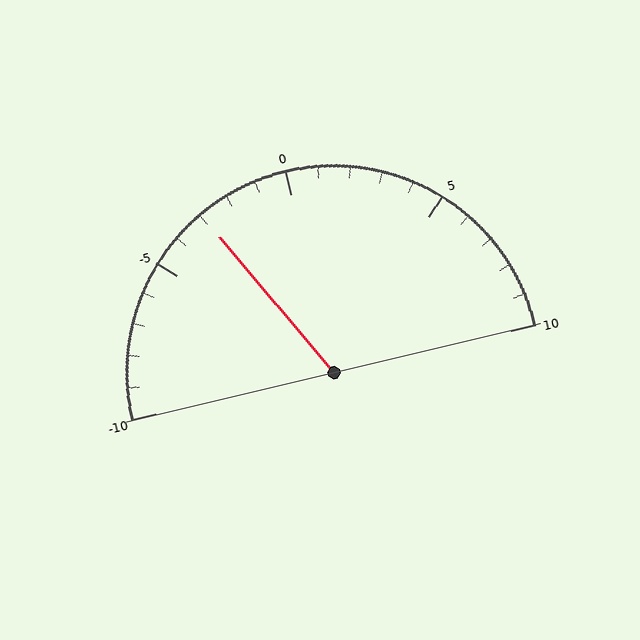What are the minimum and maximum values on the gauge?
The gauge ranges from -10 to 10.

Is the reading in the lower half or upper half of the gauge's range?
The reading is in the lower half of the range (-10 to 10).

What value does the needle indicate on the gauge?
The needle indicates approximately -3.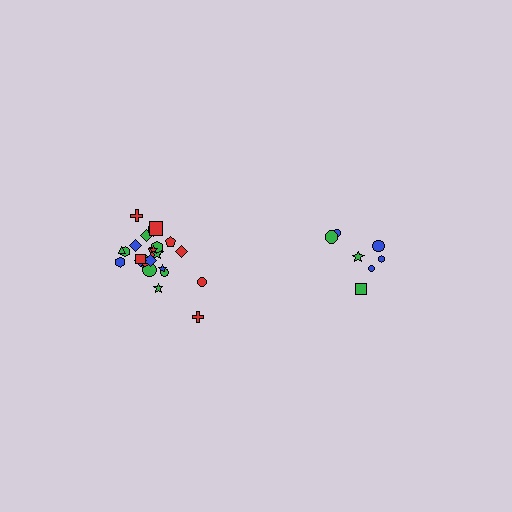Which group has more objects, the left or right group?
The left group.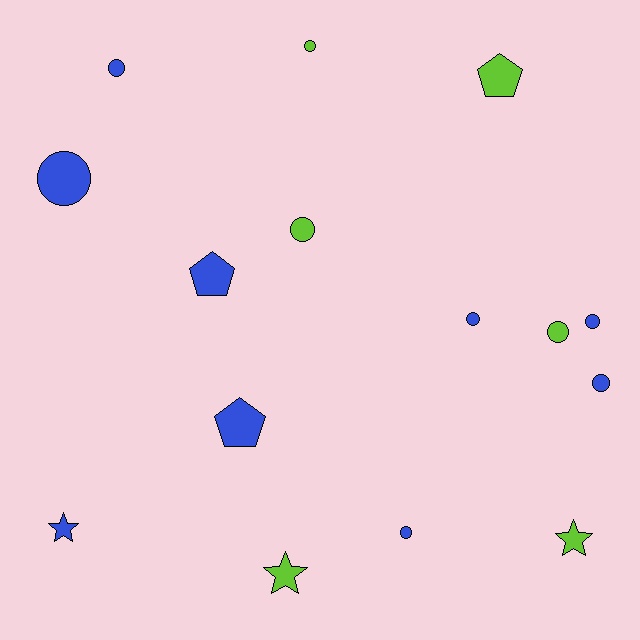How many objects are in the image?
There are 15 objects.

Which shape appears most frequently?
Circle, with 9 objects.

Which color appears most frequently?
Blue, with 9 objects.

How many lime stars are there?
There are 2 lime stars.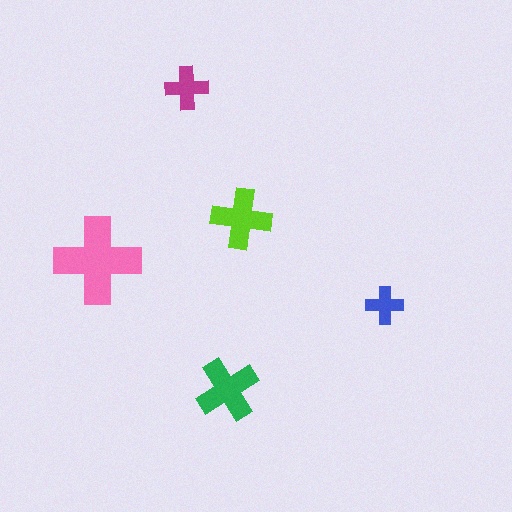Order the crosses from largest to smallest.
the pink one, the green one, the lime one, the magenta one, the blue one.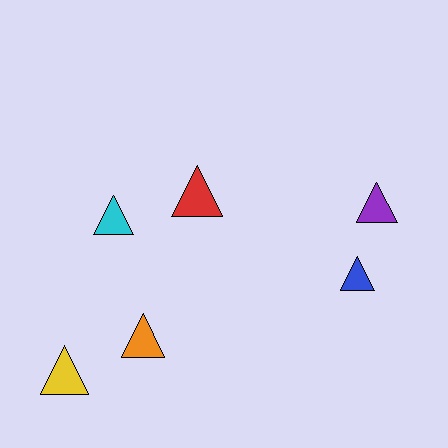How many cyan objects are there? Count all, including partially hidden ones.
There is 1 cyan object.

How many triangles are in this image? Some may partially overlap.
There are 6 triangles.